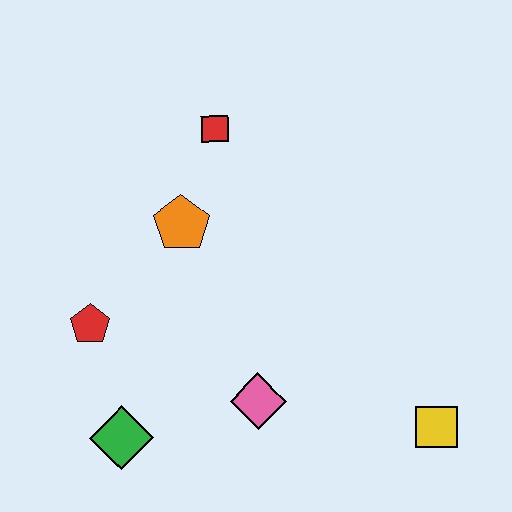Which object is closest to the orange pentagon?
The red square is closest to the orange pentagon.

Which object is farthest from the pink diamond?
The red square is farthest from the pink diamond.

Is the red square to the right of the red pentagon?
Yes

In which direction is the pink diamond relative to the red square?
The pink diamond is below the red square.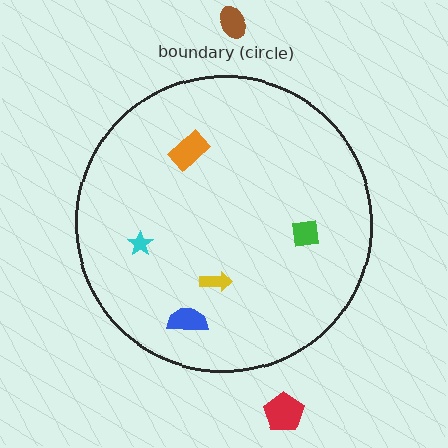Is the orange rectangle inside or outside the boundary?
Inside.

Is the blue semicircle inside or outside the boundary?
Inside.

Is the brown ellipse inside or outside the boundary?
Outside.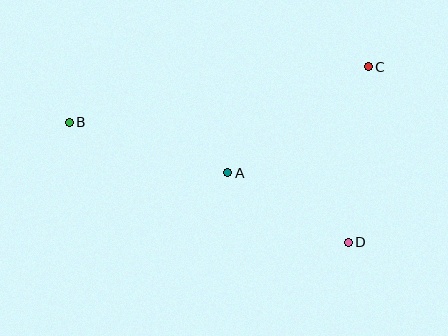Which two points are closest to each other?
Points A and D are closest to each other.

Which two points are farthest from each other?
Points B and D are farthest from each other.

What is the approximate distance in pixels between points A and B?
The distance between A and B is approximately 166 pixels.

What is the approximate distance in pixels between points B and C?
The distance between B and C is approximately 304 pixels.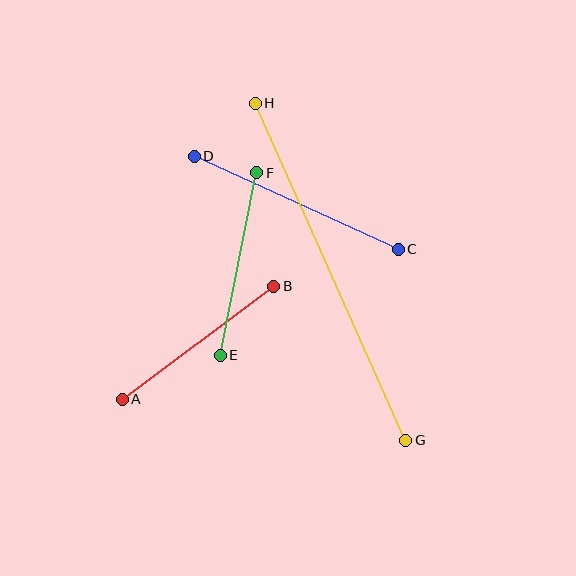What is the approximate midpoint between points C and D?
The midpoint is at approximately (296, 203) pixels.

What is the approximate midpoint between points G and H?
The midpoint is at approximately (331, 272) pixels.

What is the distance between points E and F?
The distance is approximately 186 pixels.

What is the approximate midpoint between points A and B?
The midpoint is at approximately (198, 343) pixels.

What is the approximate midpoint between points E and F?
The midpoint is at approximately (239, 264) pixels.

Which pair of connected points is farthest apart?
Points G and H are farthest apart.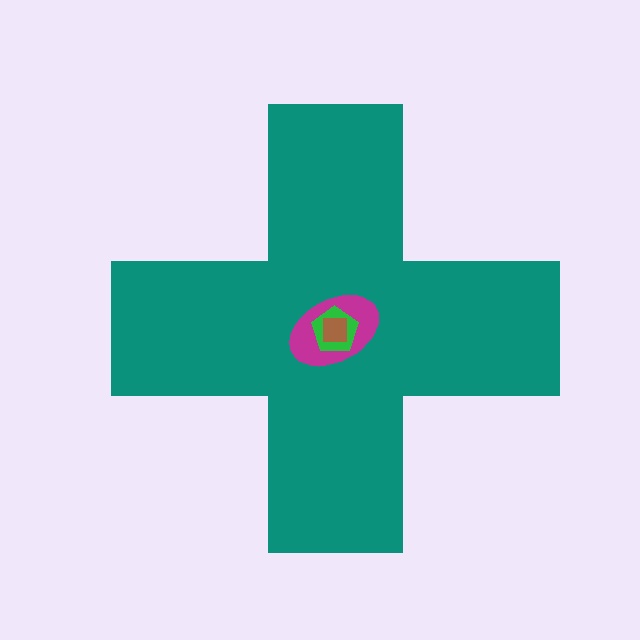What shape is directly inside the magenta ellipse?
The green pentagon.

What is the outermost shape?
The teal cross.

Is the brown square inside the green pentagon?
Yes.